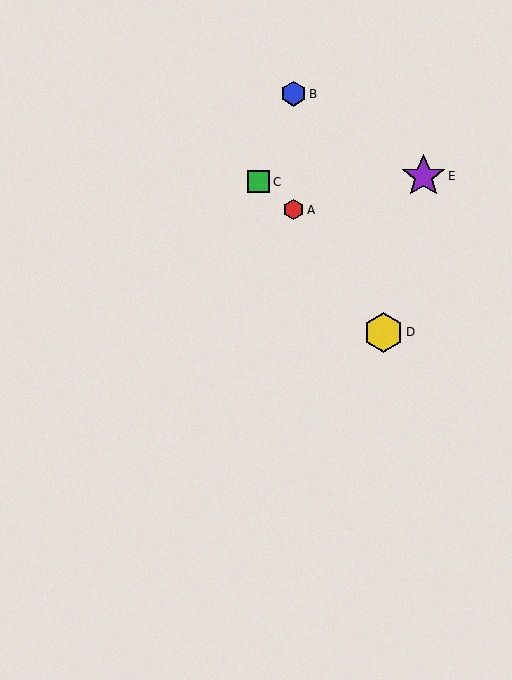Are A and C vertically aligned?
No, A is at x≈294 and C is at x≈258.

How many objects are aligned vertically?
2 objects (A, B) are aligned vertically.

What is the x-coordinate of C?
Object C is at x≈258.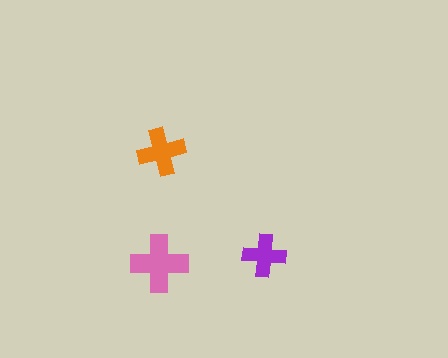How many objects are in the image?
There are 3 objects in the image.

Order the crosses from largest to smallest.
the pink one, the orange one, the purple one.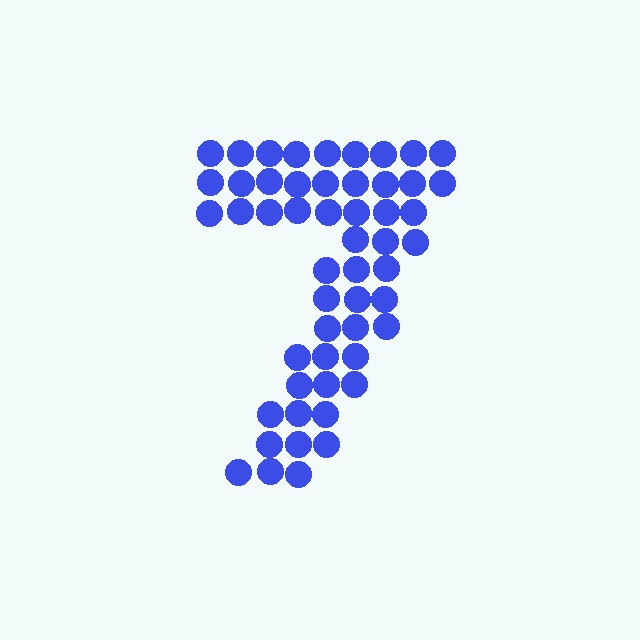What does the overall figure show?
The overall figure shows the digit 7.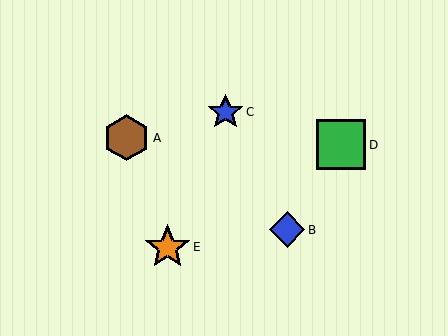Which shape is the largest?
The green square (labeled D) is the largest.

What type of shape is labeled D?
Shape D is a green square.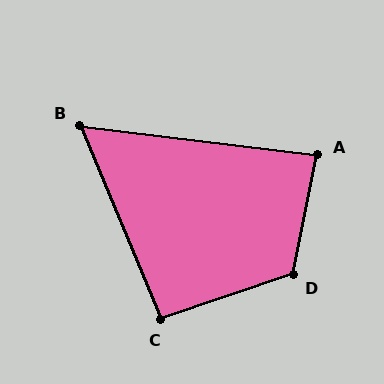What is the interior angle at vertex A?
Approximately 86 degrees (approximately right).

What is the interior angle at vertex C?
Approximately 94 degrees (approximately right).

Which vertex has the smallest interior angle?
B, at approximately 60 degrees.